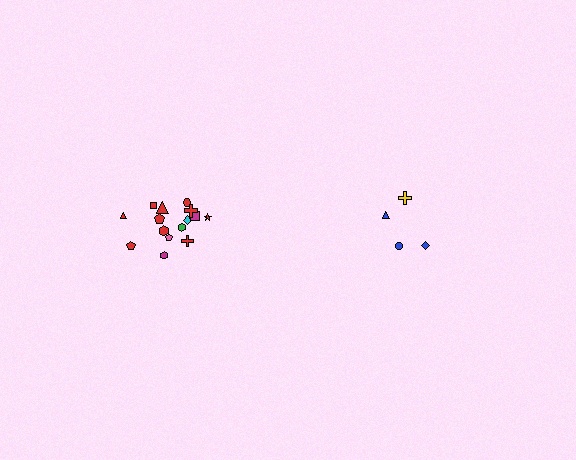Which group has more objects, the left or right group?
The left group.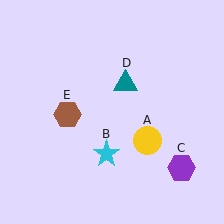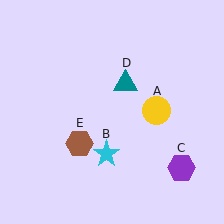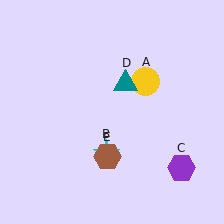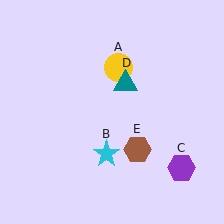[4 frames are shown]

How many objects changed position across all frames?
2 objects changed position: yellow circle (object A), brown hexagon (object E).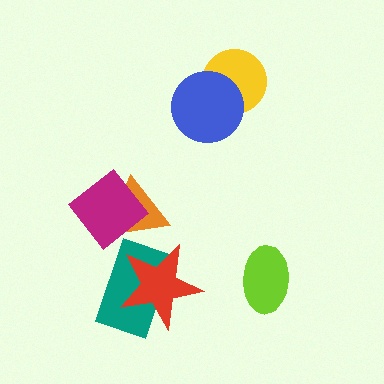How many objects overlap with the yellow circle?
1 object overlaps with the yellow circle.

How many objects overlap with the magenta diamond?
1 object overlaps with the magenta diamond.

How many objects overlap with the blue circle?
1 object overlaps with the blue circle.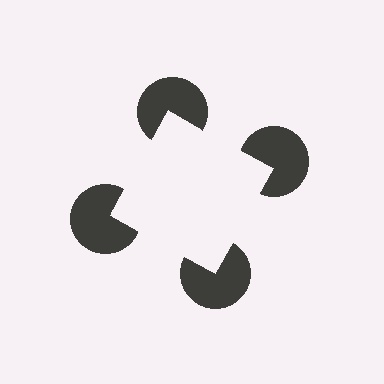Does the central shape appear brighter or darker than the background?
It typically appears slightly brighter than the background, even though no actual brightness change is drawn.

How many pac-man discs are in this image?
There are 4 — one at each vertex of the illusory square.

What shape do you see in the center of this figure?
An illusory square — its edges are inferred from the aligned wedge cuts in the pac-man discs, not physically drawn.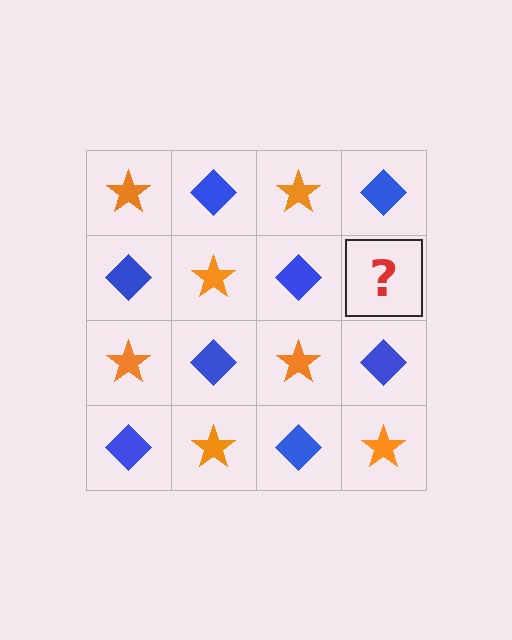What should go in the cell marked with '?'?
The missing cell should contain an orange star.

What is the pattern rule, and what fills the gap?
The rule is that it alternates orange star and blue diamond in a checkerboard pattern. The gap should be filled with an orange star.